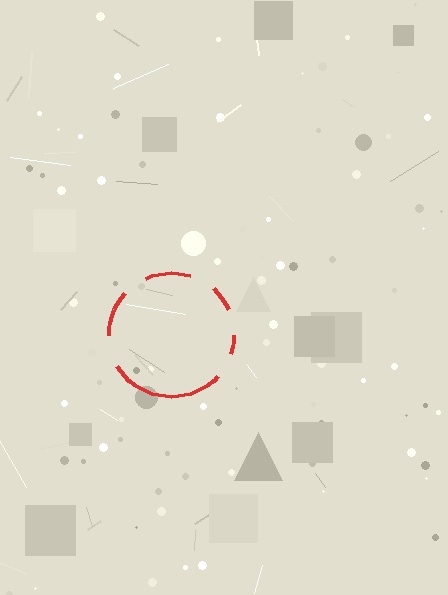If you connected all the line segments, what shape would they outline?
They would outline a circle.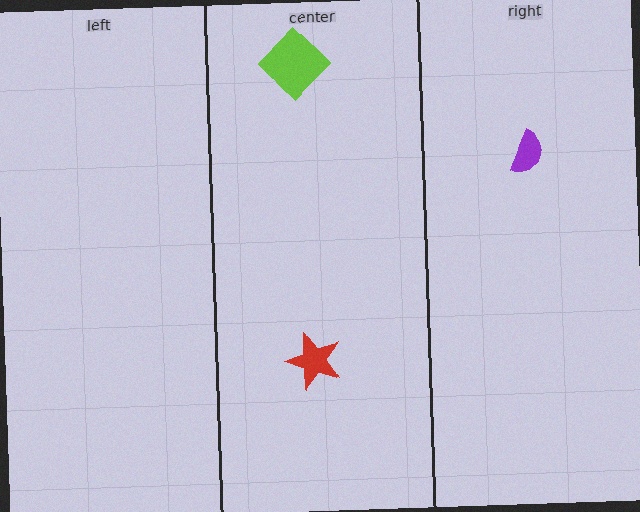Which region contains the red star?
The center region.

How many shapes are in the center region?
2.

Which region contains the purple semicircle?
The right region.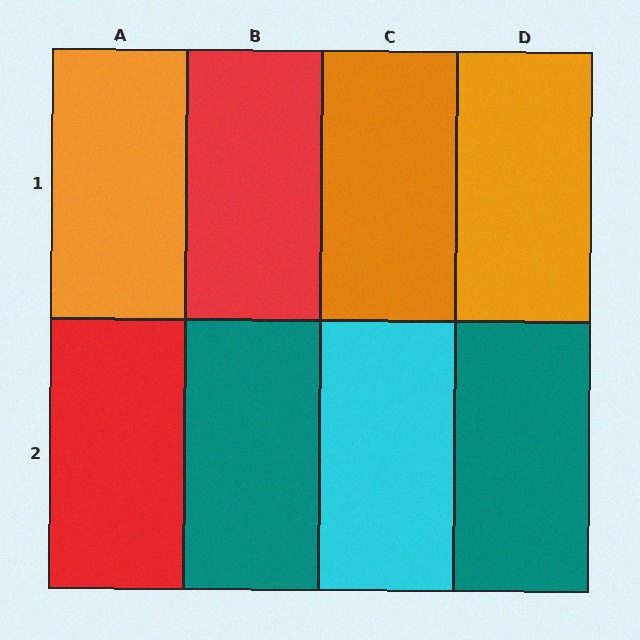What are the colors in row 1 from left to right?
Orange, red, orange, orange.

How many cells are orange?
3 cells are orange.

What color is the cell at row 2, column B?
Teal.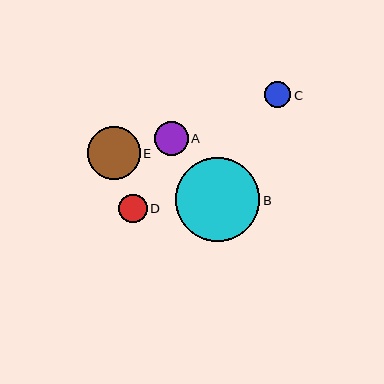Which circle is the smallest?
Circle C is the smallest with a size of approximately 26 pixels.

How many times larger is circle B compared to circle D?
Circle B is approximately 2.9 times the size of circle D.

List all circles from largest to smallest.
From largest to smallest: B, E, A, D, C.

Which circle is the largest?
Circle B is the largest with a size of approximately 84 pixels.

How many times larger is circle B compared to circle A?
Circle B is approximately 2.5 times the size of circle A.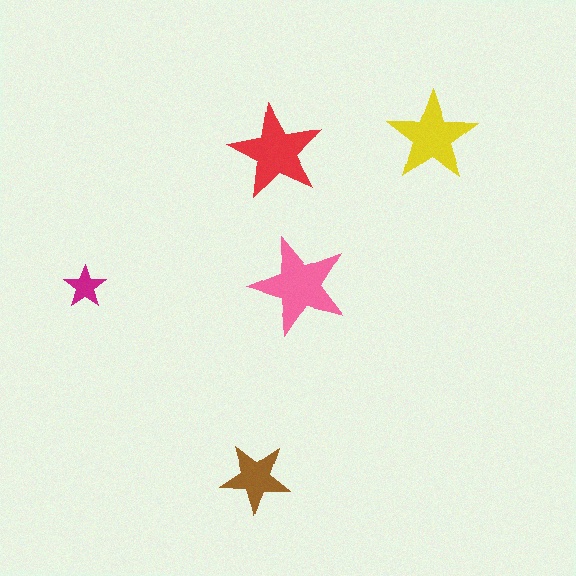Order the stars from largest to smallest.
the pink one, the red one, the yellow one, the brown one, the magenta one.